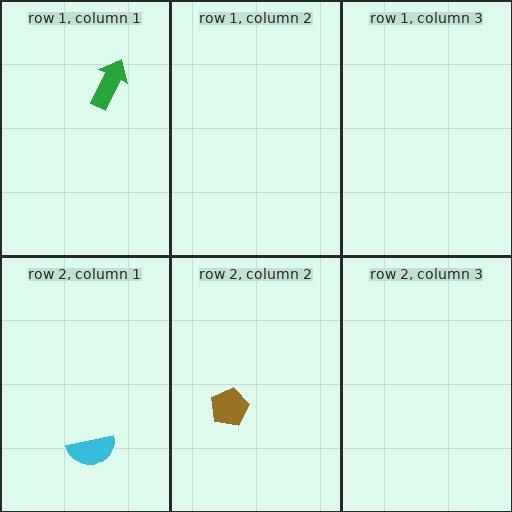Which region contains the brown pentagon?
The row 2, column 2 region.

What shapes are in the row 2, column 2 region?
The brown pentagon.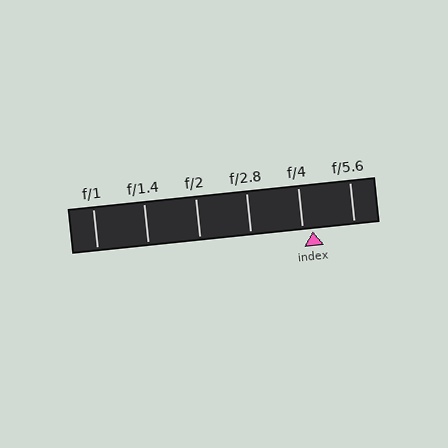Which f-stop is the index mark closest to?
The index mark is closest to f/4.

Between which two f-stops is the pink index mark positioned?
The index mark is between f/4 and f/5.6.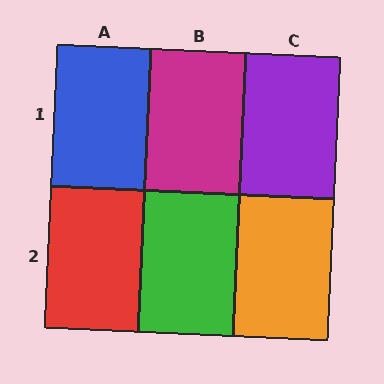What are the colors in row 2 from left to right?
Red, green, orange.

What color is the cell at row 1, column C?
Purple.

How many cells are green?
1 cell is green.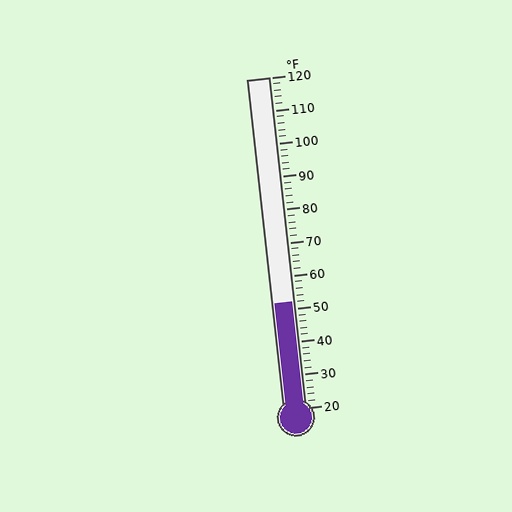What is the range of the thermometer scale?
The thermometer scale ranges from 20°F to 120°F.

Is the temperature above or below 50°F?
The temperature is above 50°F.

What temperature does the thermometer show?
The thermometer shows approximately 52°F.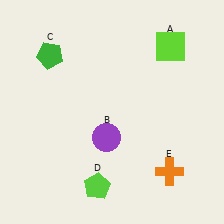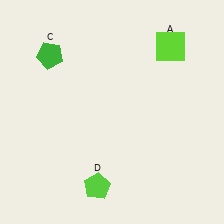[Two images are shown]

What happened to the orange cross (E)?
The orange cross (E) was removed in Image 2. It was in the bottom-right area of Image 1.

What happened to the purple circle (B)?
The purple circle (B) was removed in Image 2. It was in the bottom-left area of Image 1.